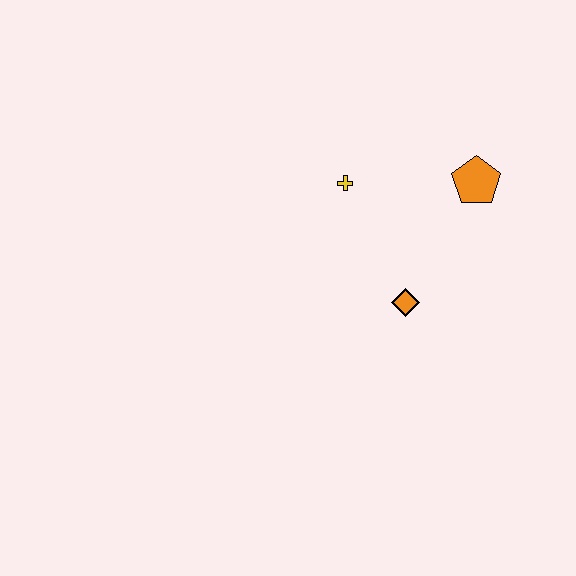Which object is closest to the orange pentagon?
The yellow cross is closest to the orange pentagon.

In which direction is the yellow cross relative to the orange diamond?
The yellow cross is above the orange diamond.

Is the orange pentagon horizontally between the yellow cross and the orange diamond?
No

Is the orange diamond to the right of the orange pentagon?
No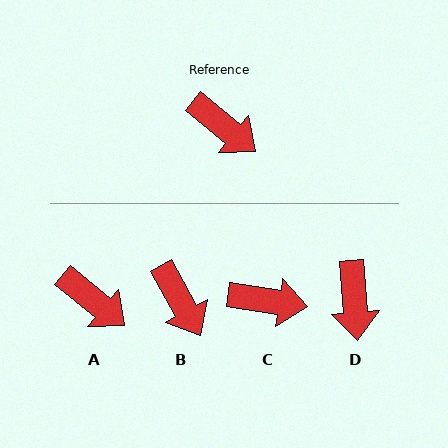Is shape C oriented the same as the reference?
No, it is off by about 31 degrees.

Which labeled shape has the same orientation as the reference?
A.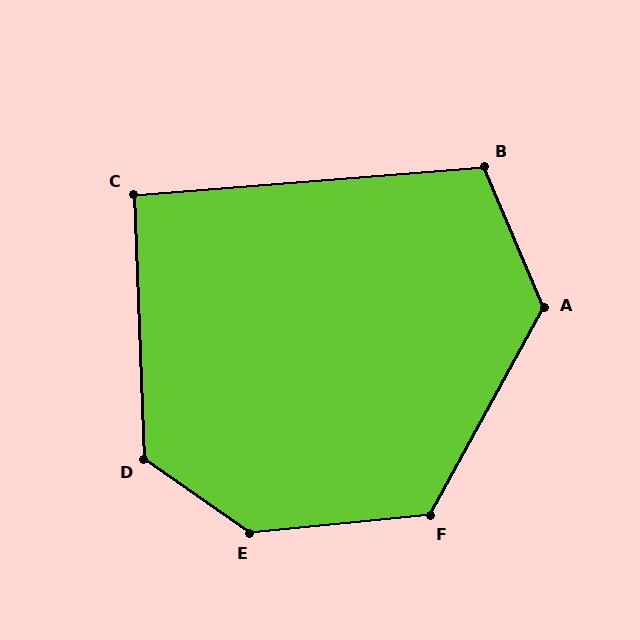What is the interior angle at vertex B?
Approximately 109 degrees (obtuse).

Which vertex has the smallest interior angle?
C, at approximately 92 degrees.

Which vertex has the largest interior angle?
E, at approximately 139 degrees.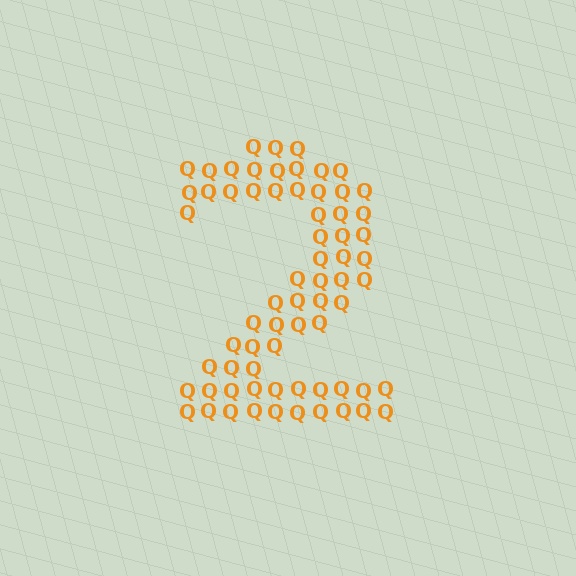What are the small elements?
The small elements are letter Q's.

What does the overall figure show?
The overall figure shows the digit 2.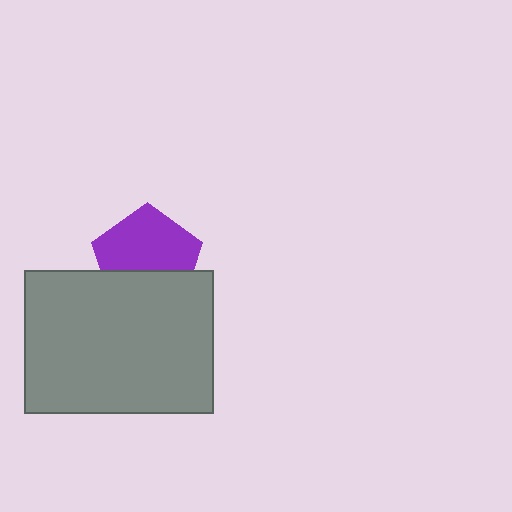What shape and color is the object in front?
The object in front is a gray rectangle.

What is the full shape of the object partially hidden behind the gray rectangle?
The partially hidden object is a purple pentagon.